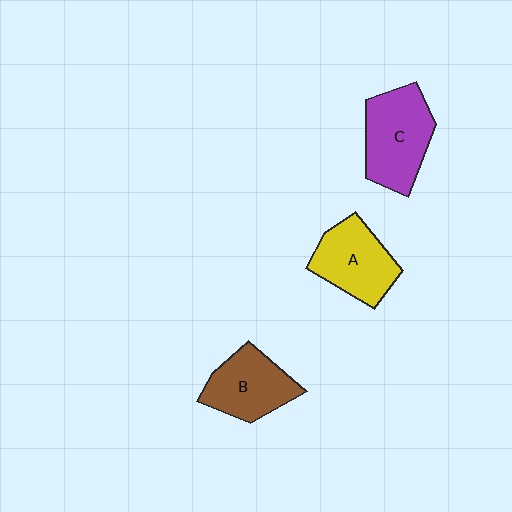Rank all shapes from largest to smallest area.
From largest to smallest: C (purple), A (yellow), B (brown).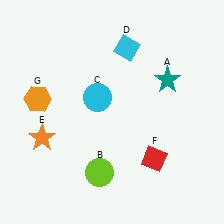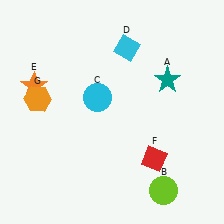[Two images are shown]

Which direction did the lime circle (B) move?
The lime circle (B) moved right.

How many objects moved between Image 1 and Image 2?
2 objects moved between the two images.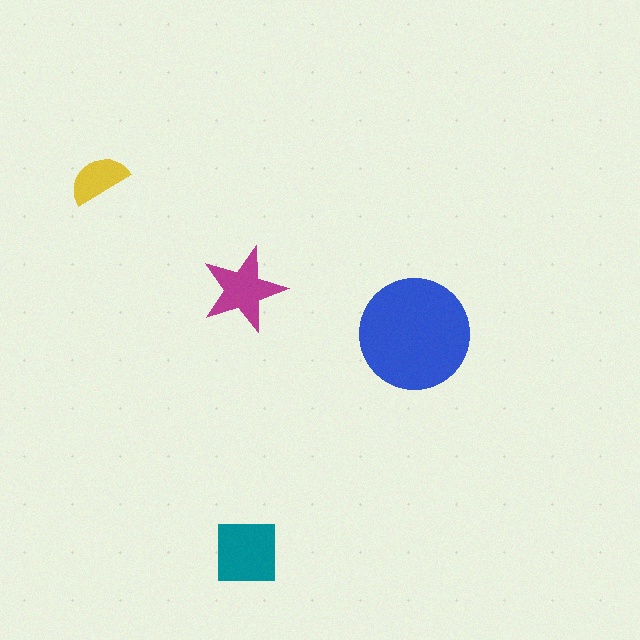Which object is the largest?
The blue circle.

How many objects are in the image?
There are 4 objects in the image.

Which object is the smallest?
The yellow semicircle.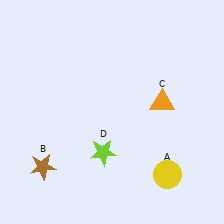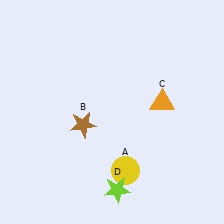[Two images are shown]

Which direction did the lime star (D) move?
The lime star (D) moved down.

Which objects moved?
The objects that moved are: the yellow circle (A), the brown star (B), the lime star (D).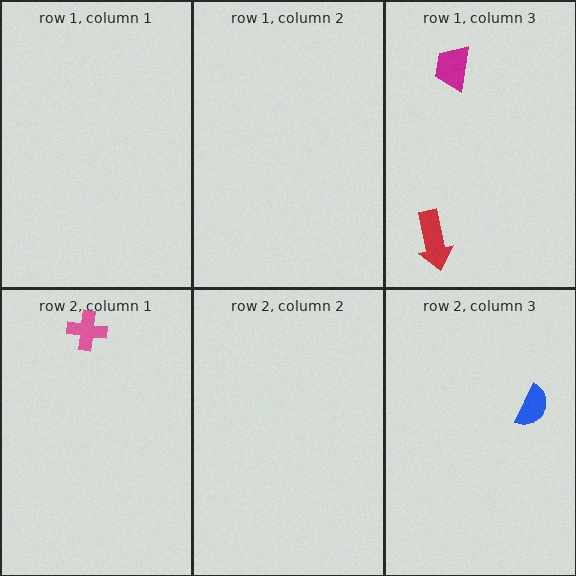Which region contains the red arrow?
The row 1, column 3 region.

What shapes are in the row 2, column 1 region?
The pink cross.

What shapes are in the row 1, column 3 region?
The magenta trapezoid, the red arrow.